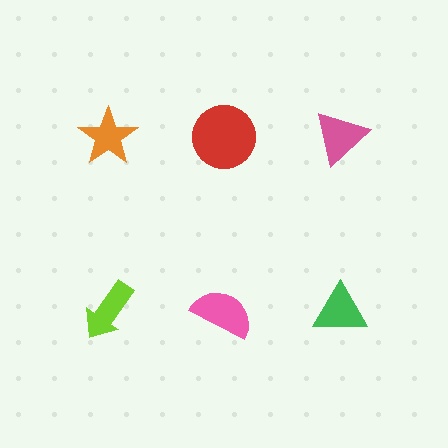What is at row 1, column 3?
A pink triangle.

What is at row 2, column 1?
A lime arrow.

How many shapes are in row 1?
3 shapes.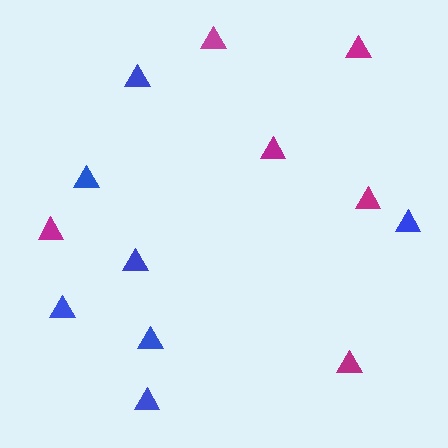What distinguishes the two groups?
There are 2 groups: one group of magenta triangles (6) and one group of blue triangles (7).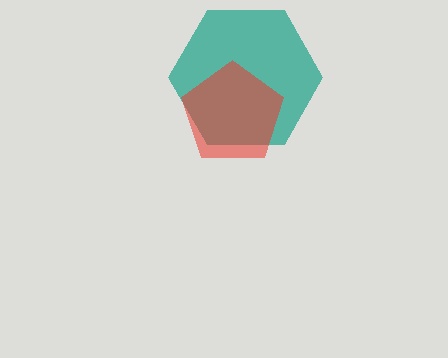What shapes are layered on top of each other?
The layered shapes are: a teal hexagon, a red pentagon.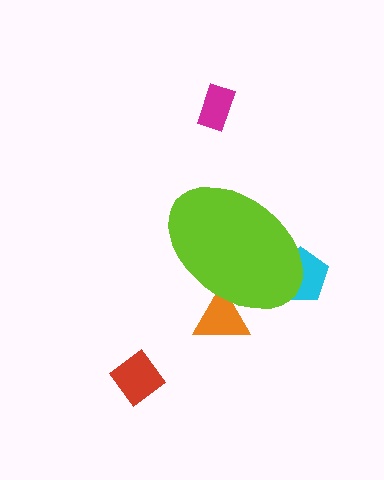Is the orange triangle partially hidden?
Yes, the orange triangle is partially hidden behind the lime ellipse.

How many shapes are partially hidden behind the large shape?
2 shapes are partially hidden.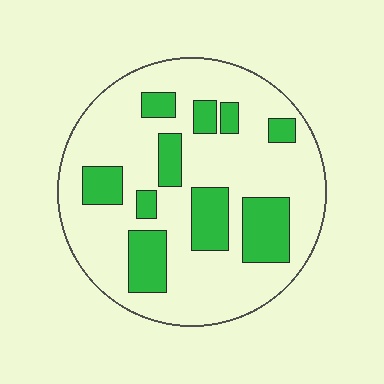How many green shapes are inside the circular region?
10.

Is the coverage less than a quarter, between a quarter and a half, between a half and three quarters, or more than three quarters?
Between a quarter and a half.